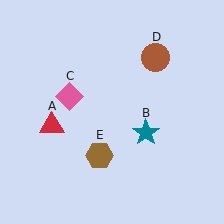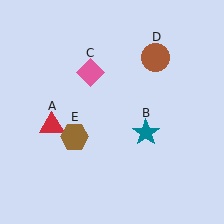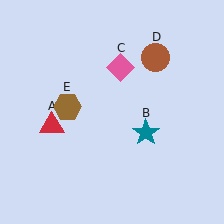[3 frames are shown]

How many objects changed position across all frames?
2 objects changed position: pink diamond (object C), brown hexagon (object E).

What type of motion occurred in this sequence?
The pink diamond (object C), brown hexagon (object E) rotated clockwise around the center of the scene.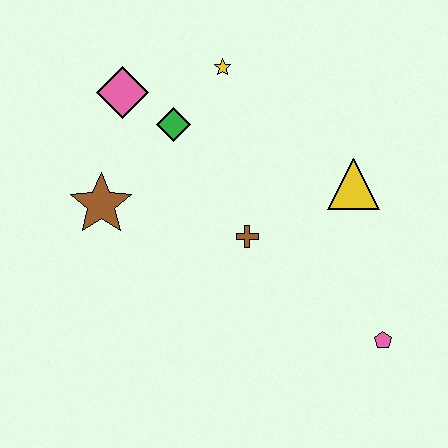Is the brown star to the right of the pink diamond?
No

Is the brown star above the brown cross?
Yes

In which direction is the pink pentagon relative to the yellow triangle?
The pink pentagon is below the yellow triangle.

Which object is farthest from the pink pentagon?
The pink diamond is farthest from the pink pentagon.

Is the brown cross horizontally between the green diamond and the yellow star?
No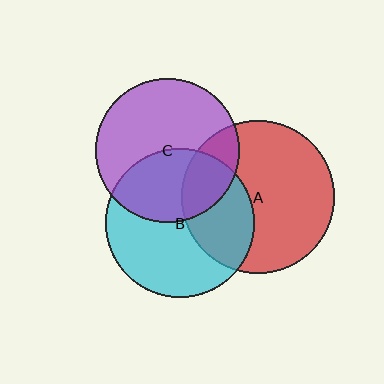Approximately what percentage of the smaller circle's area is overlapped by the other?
Approximately 40%.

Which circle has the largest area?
Circle A (red).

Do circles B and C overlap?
Yes.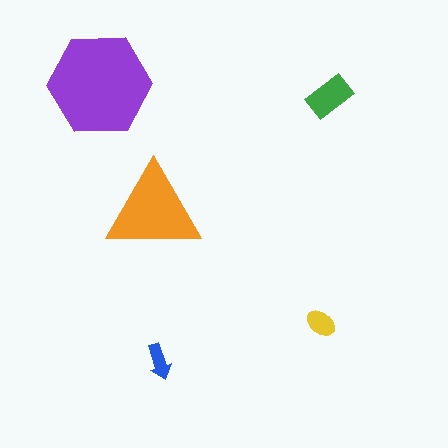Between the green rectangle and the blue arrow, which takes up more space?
The green rectangle.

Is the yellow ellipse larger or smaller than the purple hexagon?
Smaller.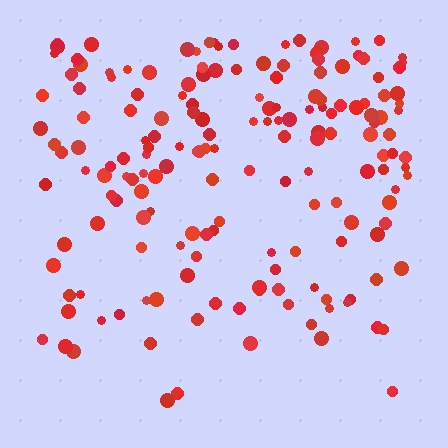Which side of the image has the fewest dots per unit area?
The bottom.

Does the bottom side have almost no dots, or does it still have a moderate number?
Still a moderate number, just noticeably fewer than the top.